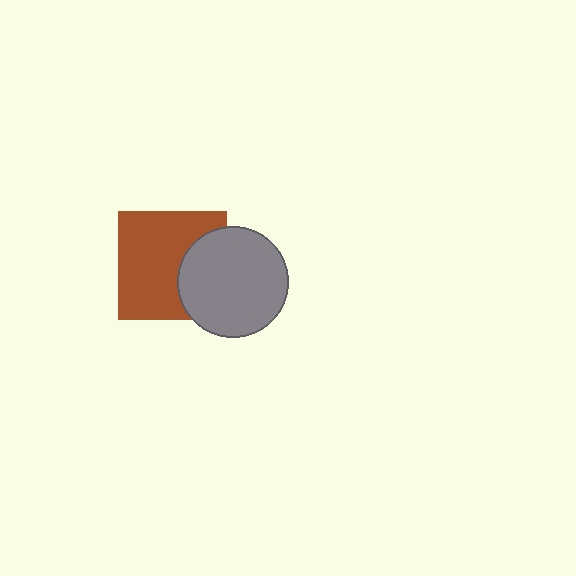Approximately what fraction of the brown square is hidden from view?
Roughly 33% of the brown square is hidden behind the gray circle.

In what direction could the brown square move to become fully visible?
The brown square could move left. That would shift it out from behind the gray circle entirely.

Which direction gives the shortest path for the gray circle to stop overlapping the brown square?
Moving right gives the shortest separation.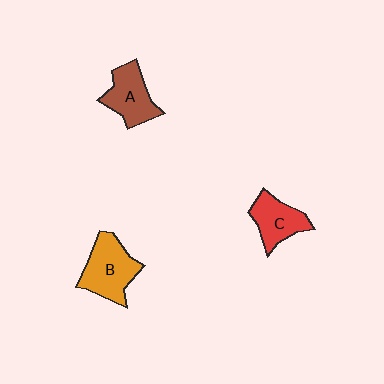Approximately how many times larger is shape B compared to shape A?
Approximately 1.2 times.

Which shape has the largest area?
Shape B (orange).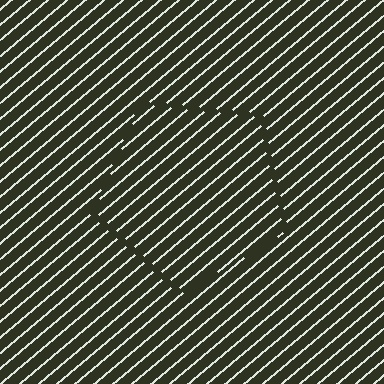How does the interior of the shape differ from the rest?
The interior of the shape contains the same grating, shifted by half a period — the contour is defined by the phase discontinuity where line-ends from the inner and outer gratings abut.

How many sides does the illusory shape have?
5 sides — the line-ends trace a pentagon.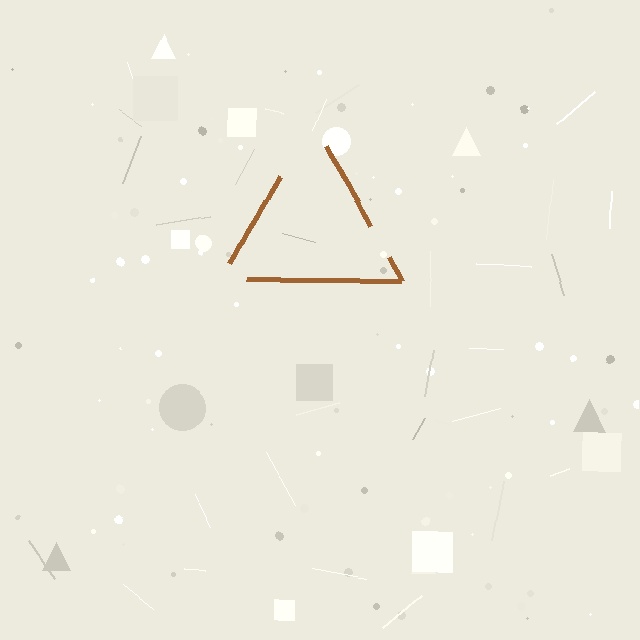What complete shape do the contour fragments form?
The contour fragments form a triangle.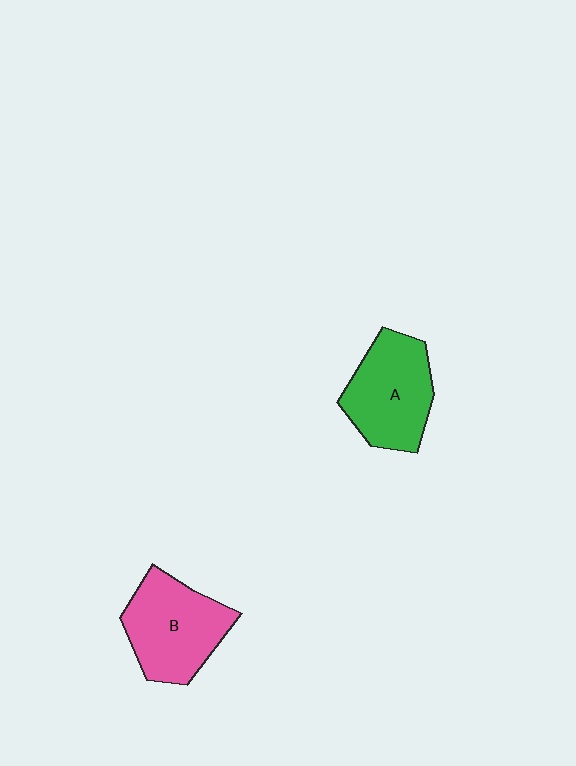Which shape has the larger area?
Shape B (pink).